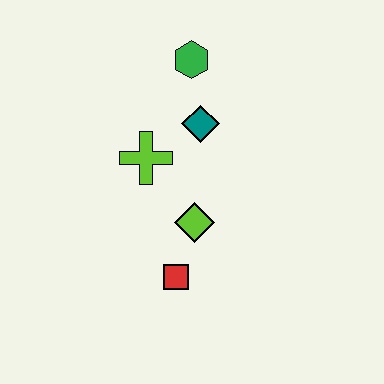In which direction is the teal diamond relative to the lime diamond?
The teal diamond is above the lime diamond.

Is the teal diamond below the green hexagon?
Yes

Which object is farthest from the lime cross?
The red square is farthest from the lime cross.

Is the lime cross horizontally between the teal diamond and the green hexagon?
No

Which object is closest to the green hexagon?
The teal diamond is closest to the green hexagon.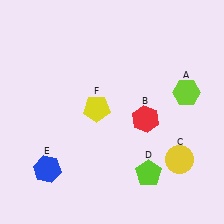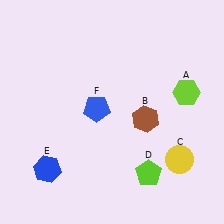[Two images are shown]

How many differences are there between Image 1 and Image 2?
There are 2 differences between the two images.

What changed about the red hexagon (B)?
In Image 1, B is red. In Image 2, it changed to brown.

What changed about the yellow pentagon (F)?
In Image 1, F is yellow. In Image 2, it changed to blue.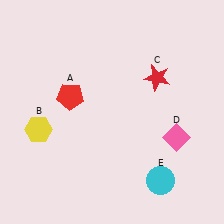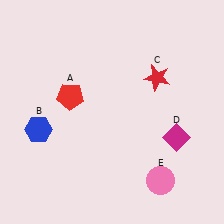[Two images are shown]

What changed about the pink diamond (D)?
In Image 1, D is pink. In Image 2, it changed to magenta.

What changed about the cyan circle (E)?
In Image 1, E is cyan. In Image 2, it changed to pink.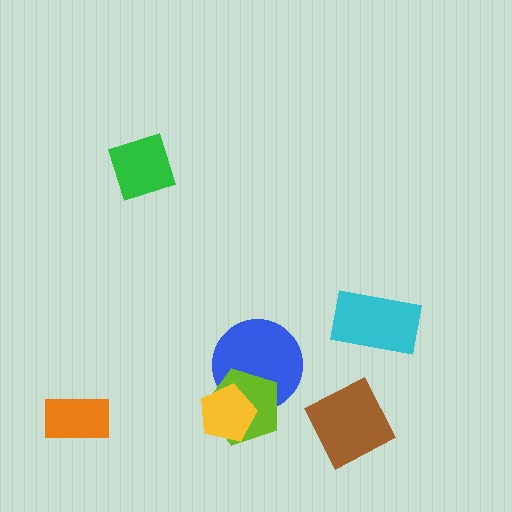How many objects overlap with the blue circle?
2 objects overlap with the blue circle.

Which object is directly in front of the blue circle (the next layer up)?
The lime pentagon is directly in front of the blue circle.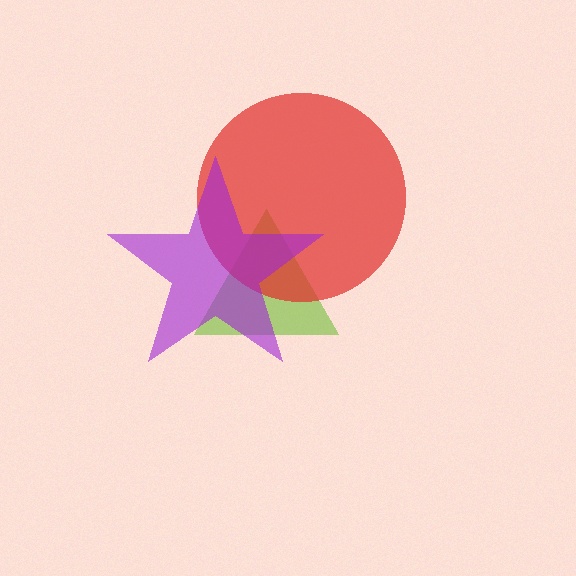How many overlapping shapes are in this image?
There are 3 overlapping shapes in the image.